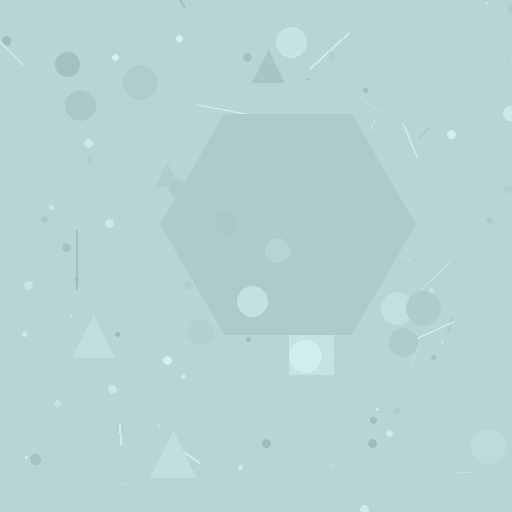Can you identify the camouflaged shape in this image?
The camouflaged shape is a hexagon.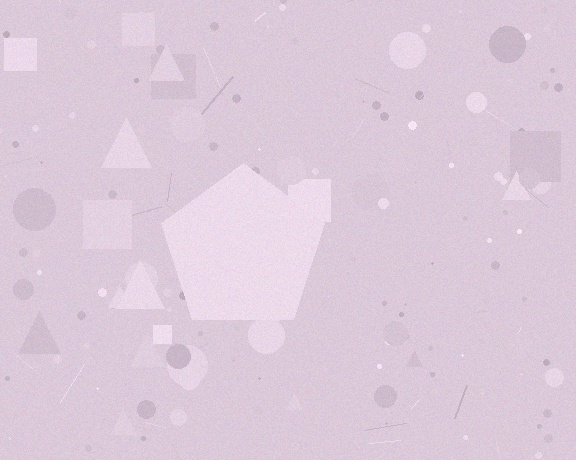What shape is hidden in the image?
A pentagon is hidden in the image.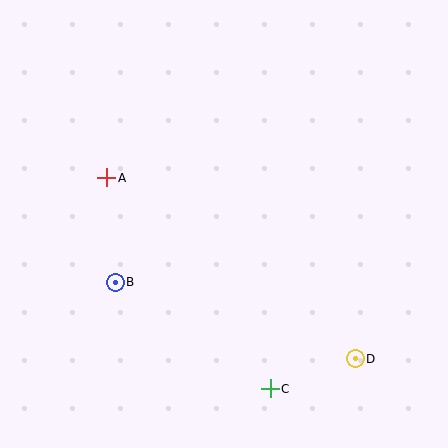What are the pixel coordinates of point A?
Point A is at (107, 178).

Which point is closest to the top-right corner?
Point D is closest to the top-right corner.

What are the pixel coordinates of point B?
Point B is at (115, 282).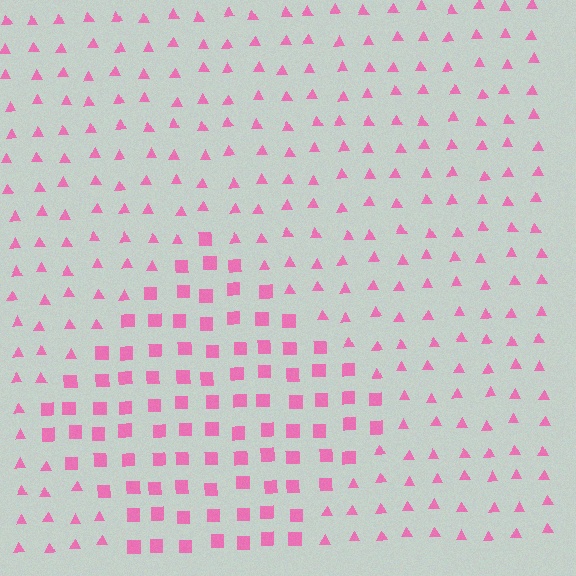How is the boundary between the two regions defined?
The boundary is defined by a change in element shape: squares inside vs. triangles outside. All elements share the same color and spacing.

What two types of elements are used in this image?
The image uses squares inside the diamond region and triangles outside it.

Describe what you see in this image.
The image is filled with small pink elements arranged in a uniform grid. A diamond-shaped region contains squares, while the surrounding area contains triangles. The boundary is defined purely by the change in element shape.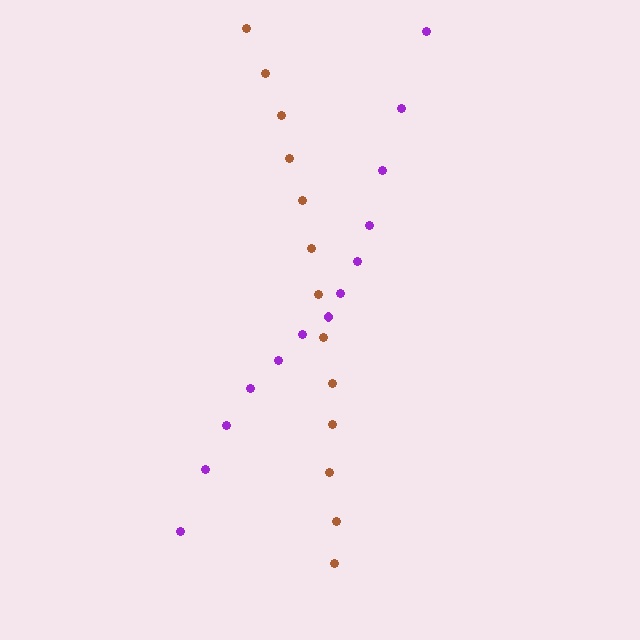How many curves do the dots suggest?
There are 2 distinct paths.